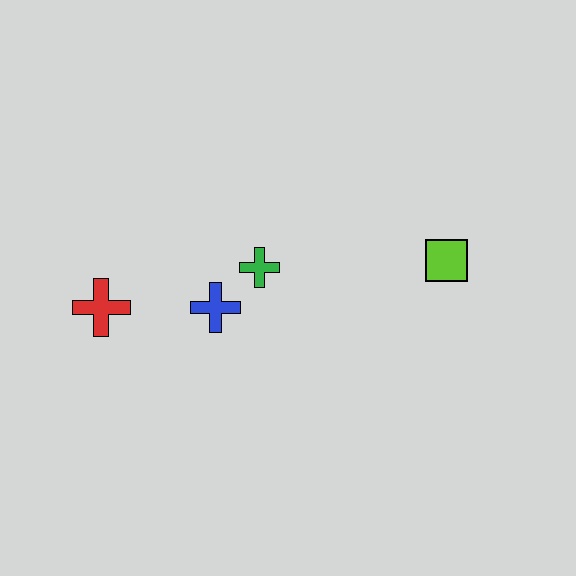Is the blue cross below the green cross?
Yes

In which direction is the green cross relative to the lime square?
The green cross is to the left of the lime square.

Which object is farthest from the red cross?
The lime square is farthest from the red cross.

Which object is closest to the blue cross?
The green cross is closest to the blue cross.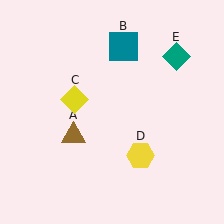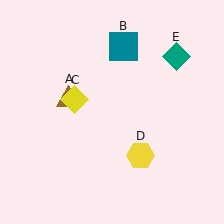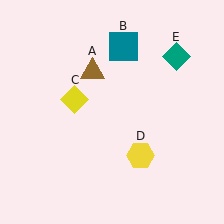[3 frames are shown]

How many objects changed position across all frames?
1 object changed position: brown triangle (object A).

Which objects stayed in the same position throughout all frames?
Teal square (object B) and yellow diamond (object C) and yellow hexagon (object D) and teal diamond (object E) remained stationary.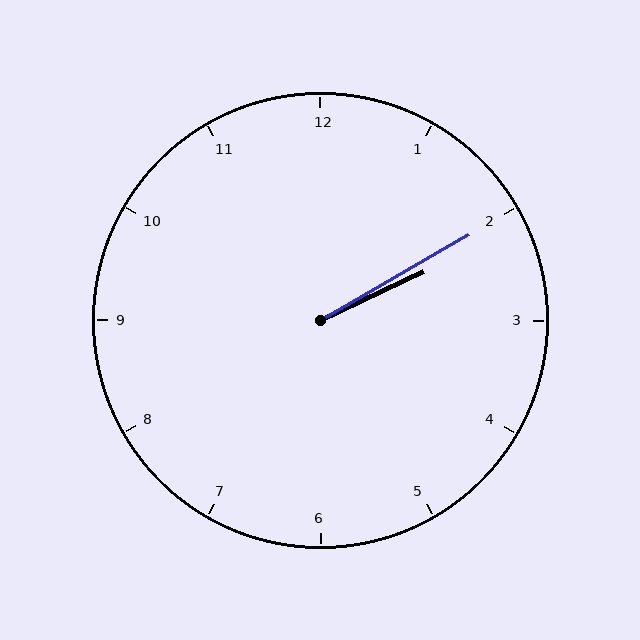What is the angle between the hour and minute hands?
Approximately 5 degrees.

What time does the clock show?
2:10.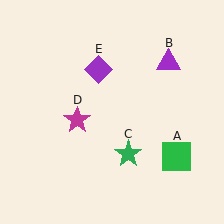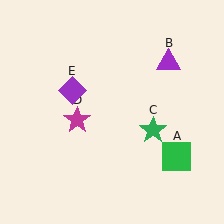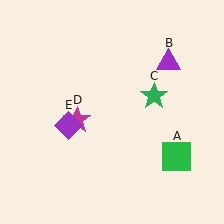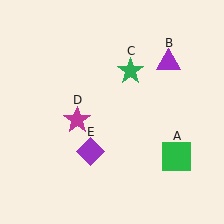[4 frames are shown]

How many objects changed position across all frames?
2 objects changed position: green star (object C), purple diamond (object E).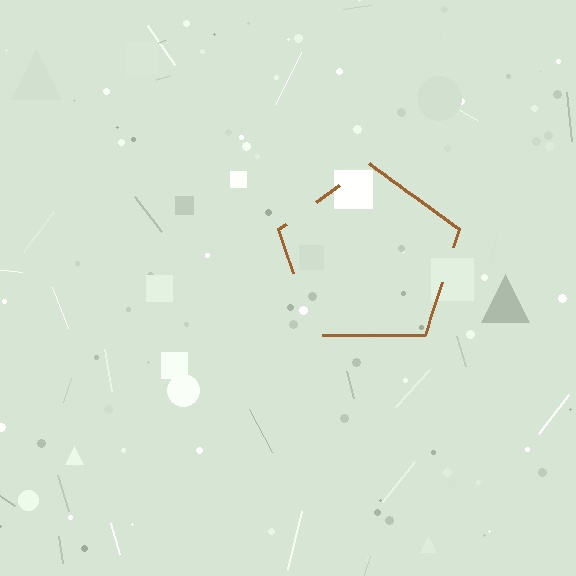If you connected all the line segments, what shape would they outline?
They would outline a pentagon.